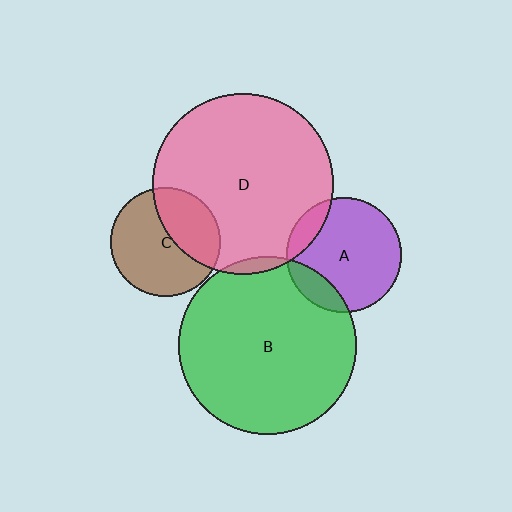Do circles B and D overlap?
Yes.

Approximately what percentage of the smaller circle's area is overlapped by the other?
Approximately 5%.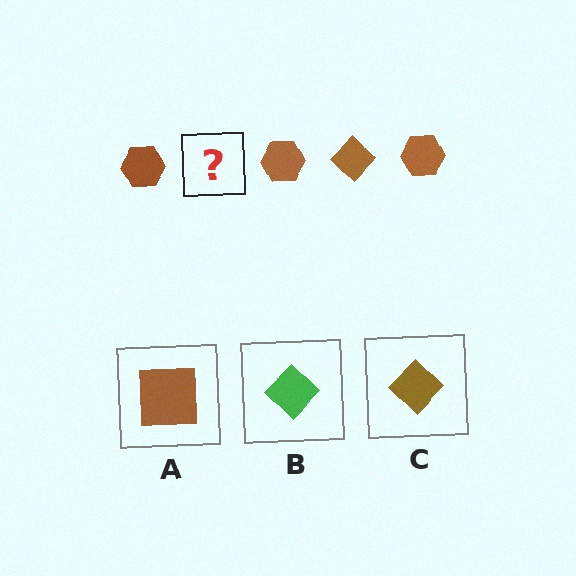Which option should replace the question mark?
Option C.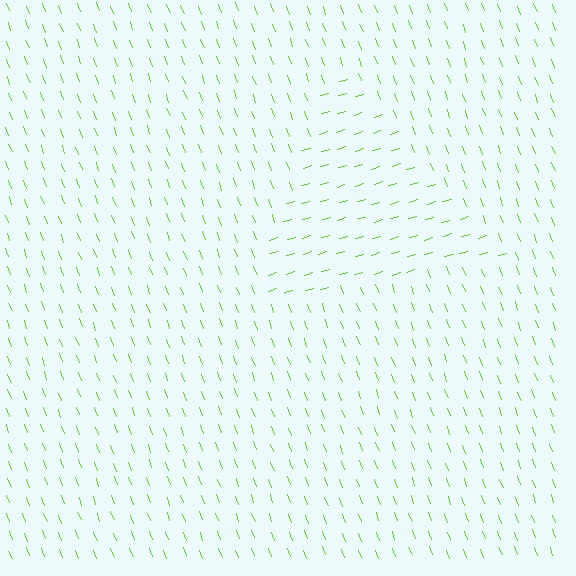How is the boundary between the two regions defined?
The boundary is defined purely by a change in line orientation (approximately 86 degrees difference). All lines are the same color and thickness.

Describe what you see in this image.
The image is filled with small lime line segments. A triangle region in the image has lines oriented differently from the surrounding lines, creating a visible texture boundary.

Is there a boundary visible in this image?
Yes, there is a texture boundary formed by a change in line orientation.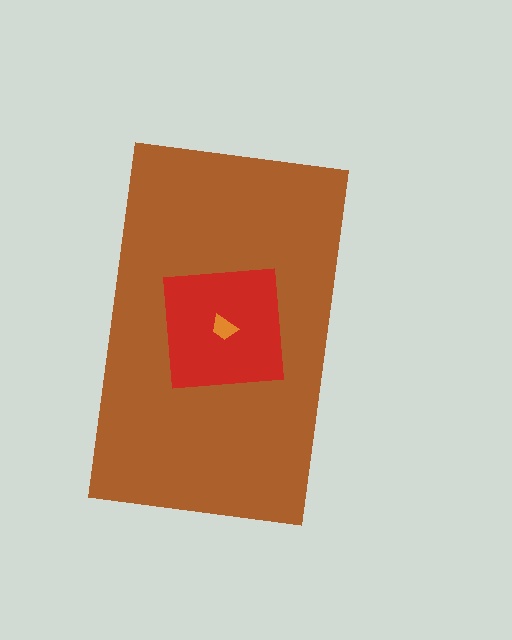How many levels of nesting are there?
3.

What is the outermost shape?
The brown rectangle.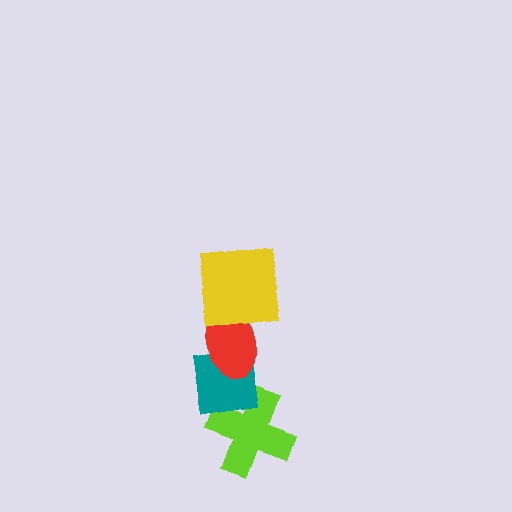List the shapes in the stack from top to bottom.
From top to bottom: the yellow square, the red ellipse, the teal square, the lime cross.